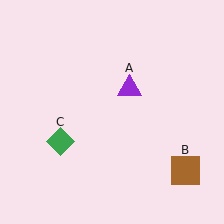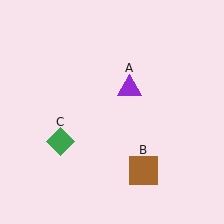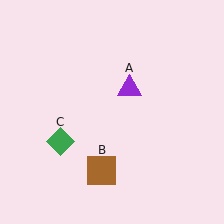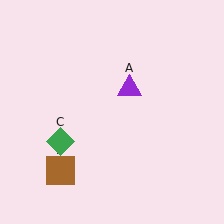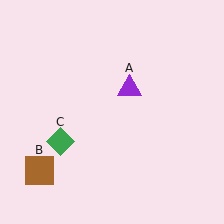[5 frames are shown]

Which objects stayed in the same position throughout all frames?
Purple triangle (object A) and green diamond (object C) remained stationary.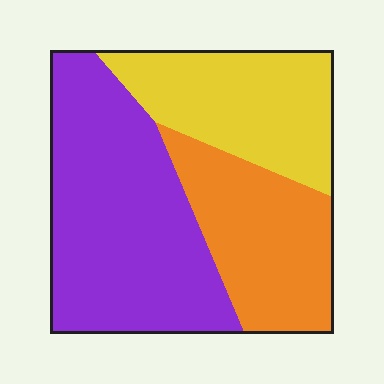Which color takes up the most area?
Purple, at roughly 45%.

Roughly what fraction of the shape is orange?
Orange covers about 25% of the shape.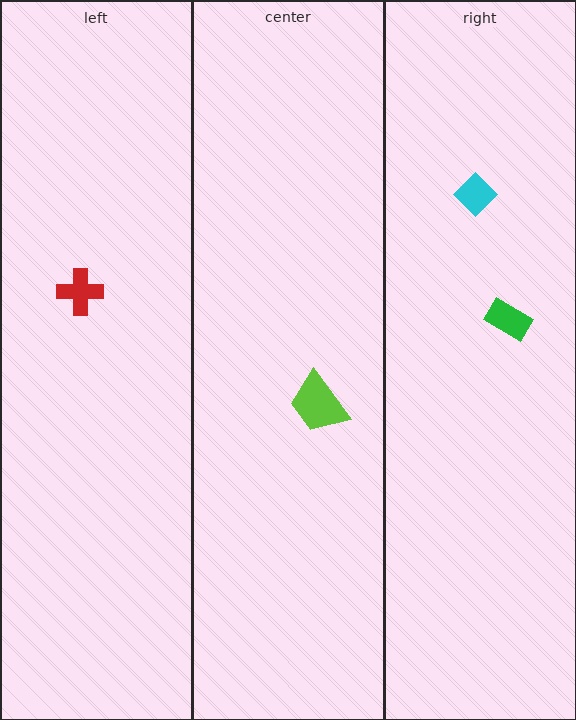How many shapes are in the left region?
1.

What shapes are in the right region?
The green rectangle, the cyan diamond.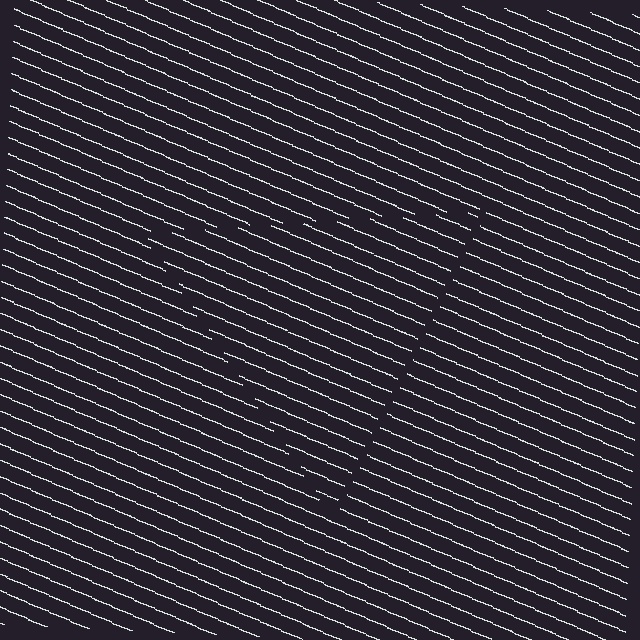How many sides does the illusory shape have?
3 sides — the line-ends trace a triangle.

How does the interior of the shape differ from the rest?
The interior of the shape contains the same grating, shifted by half a period — the contour is defined by the phase discontinuity where line-ends from the inner and outer gratings abut.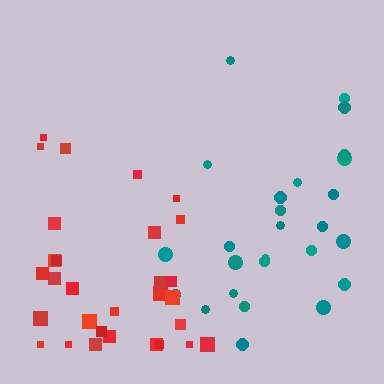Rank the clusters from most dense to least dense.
red, teal.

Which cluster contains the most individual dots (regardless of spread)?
Red (31).